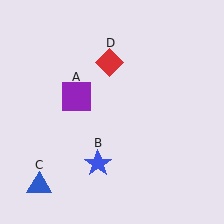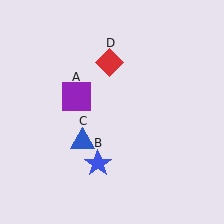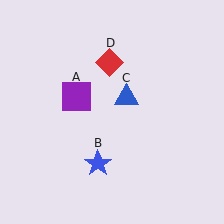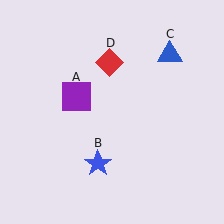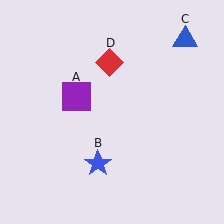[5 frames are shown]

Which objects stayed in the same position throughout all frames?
Purple square (object A) and blue star (object B) and red diamond (object D) remained stationary.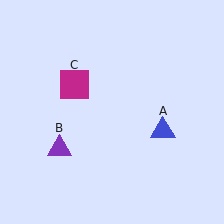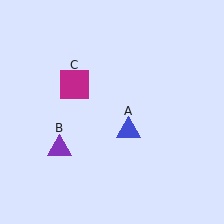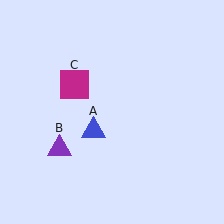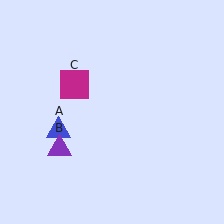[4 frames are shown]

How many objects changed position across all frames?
1 object changed position: blue triangle (object A).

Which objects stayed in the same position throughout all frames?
Purple triangle (object B) and magenta square (object C) remained stationary.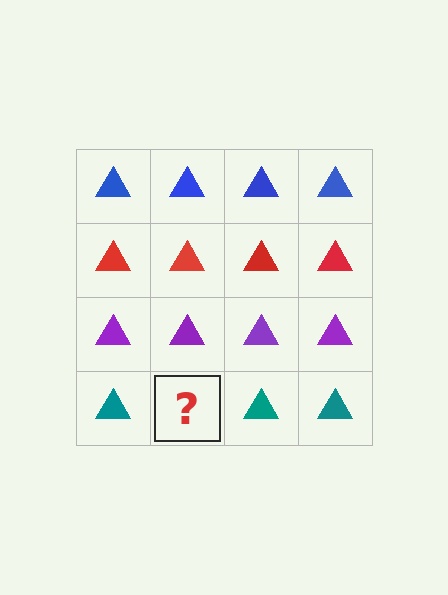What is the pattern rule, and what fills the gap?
The rule is that each row has a consistent color. The gap should be filled with a teal triangle.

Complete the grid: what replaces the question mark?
The question mark should be replaced with a teal triangle.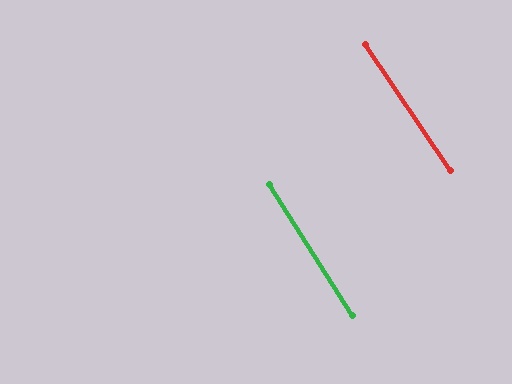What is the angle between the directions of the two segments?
Approximately 2 degrees.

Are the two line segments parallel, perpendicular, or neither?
Parallel — their directions differ by only 1.6°.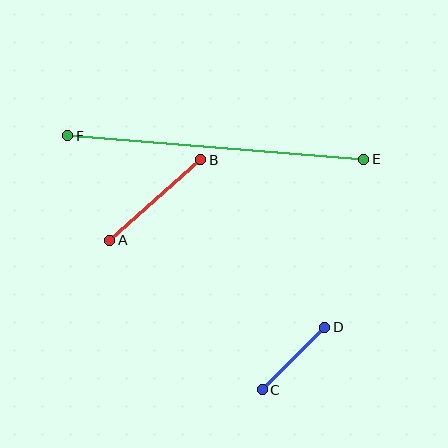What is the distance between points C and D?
The distance is approximately 89 pixels.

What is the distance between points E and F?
The distance is approximately 297 pixels.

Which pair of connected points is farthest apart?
Points E and F are farthest apart.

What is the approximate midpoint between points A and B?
The midpoint is at approximately (155, 200) pixels.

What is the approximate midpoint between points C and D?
The midpoint is at approximately (294, 358) pixels.